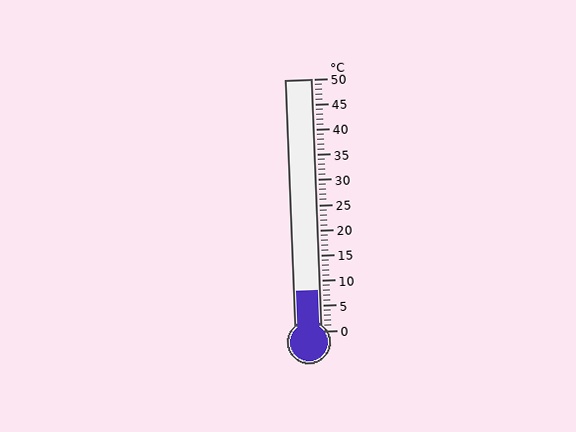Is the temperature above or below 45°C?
The temperature is below 45°C.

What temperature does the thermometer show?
The thermometer shows approximately 8°C.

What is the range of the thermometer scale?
The thermometer scale ranges from 0°C to 50°C.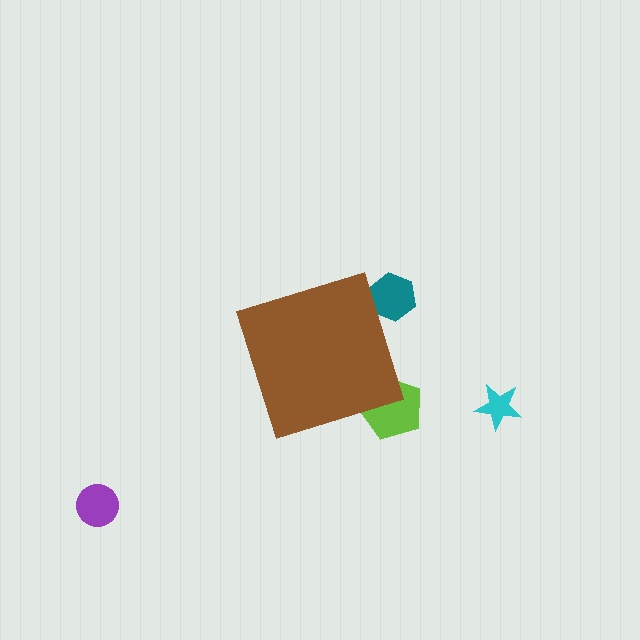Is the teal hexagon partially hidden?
Yes, the teal hexagon is partially hidden behind the brown diamond.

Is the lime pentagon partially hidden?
Yes, the lime pentagon is partially hidden behind the brown diamond.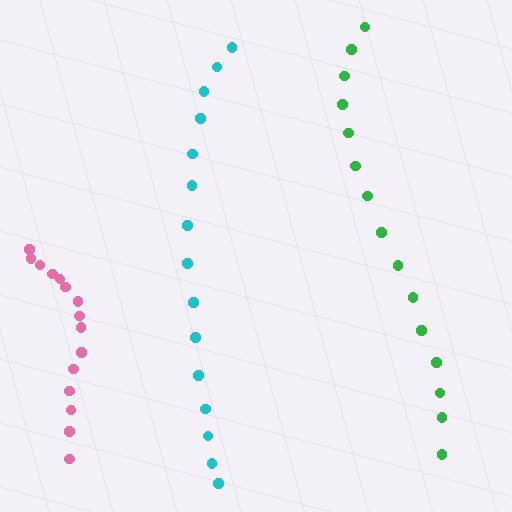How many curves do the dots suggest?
There are 3 distinct paths.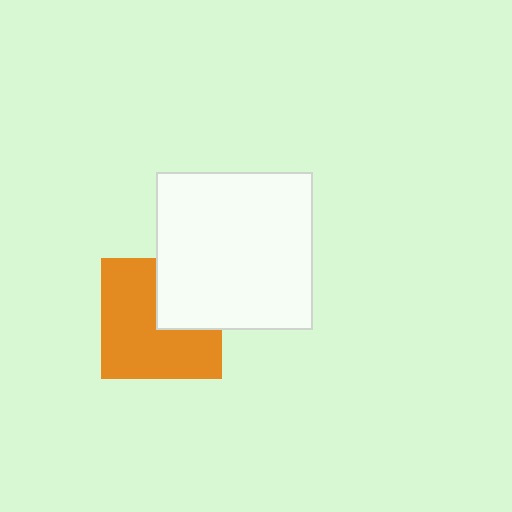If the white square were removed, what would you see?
You would see the complete orange square.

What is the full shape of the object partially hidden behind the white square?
The partially hidden object is an orange square.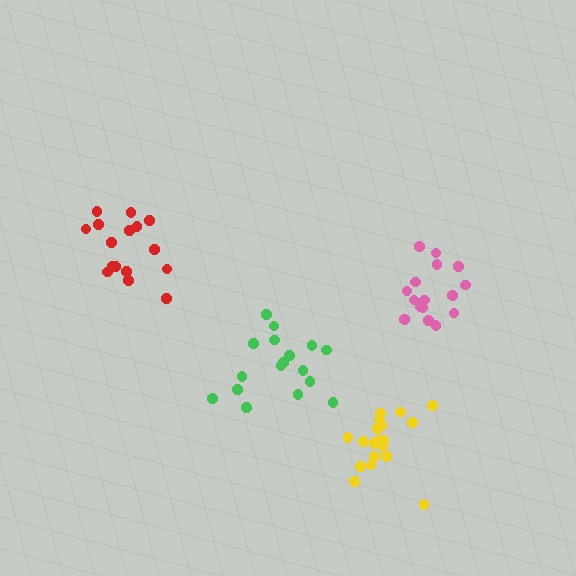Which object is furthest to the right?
The pink cluster is rightmost.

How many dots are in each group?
Group 1: 19 dots, Group 2: 16 dots, Group 3: 17 dots, Group 4: 16 dots (68 total).